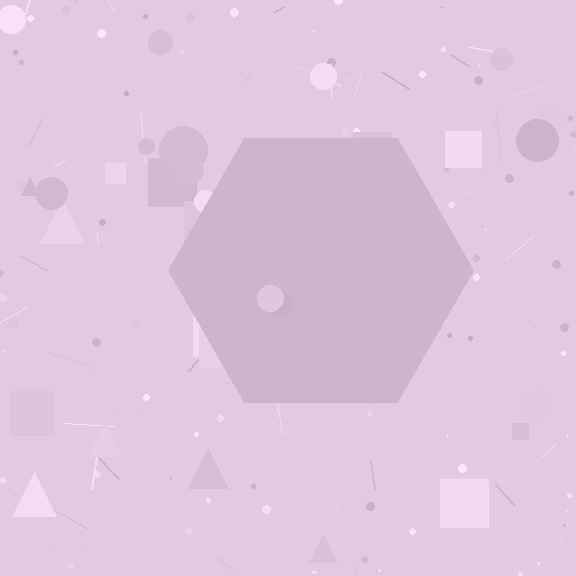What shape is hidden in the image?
A hexagon is hidden in the image.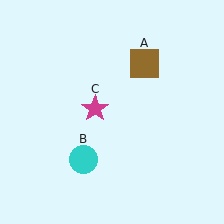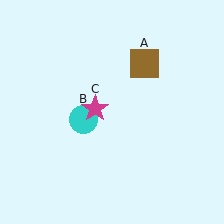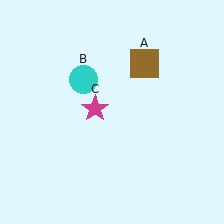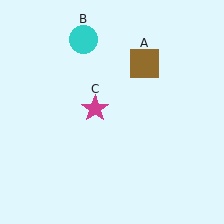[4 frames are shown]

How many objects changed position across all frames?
1 object changed position: cyan circle (object B).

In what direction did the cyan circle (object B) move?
The cyan circle (object B) moved up.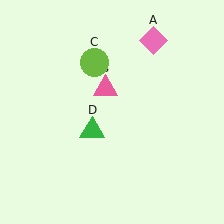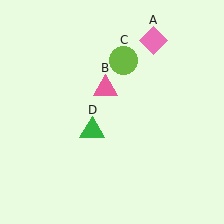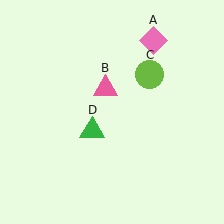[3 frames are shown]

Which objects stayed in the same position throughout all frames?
Pink diamond (object A) and pink triangle (object B) and green triangle (object D) remained stationary.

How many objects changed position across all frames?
1 object changed position: lime circle (object C).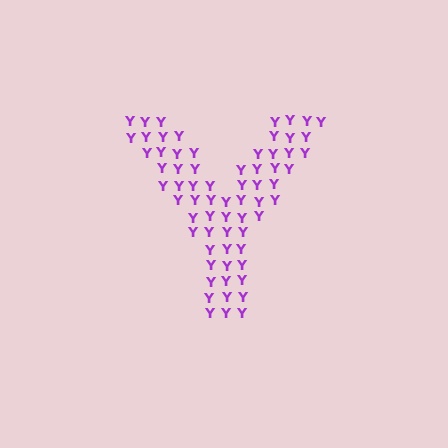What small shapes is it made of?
It is made of small letter Y's.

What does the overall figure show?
The overall figure shows the letter Y.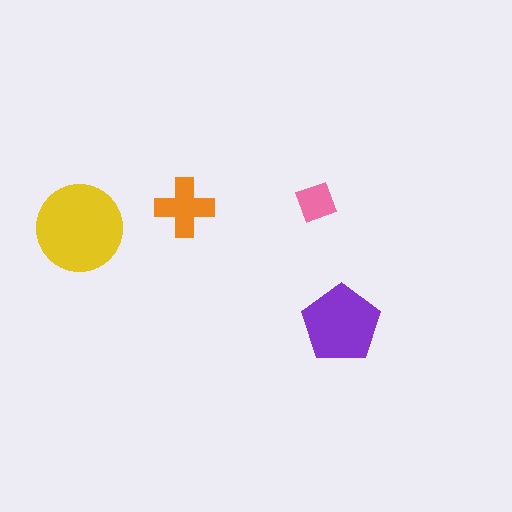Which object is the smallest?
The pink diamond.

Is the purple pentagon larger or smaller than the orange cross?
Larger.